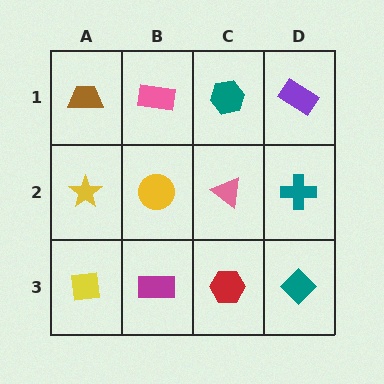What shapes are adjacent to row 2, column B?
A pink rectangle (row 1, column B), a magenta rectangle (row 3, column B), a yellow star (row 2, column A), a pink triangle (row 2, column C).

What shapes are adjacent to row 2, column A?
A brown trapezoid (row 1, column A), a yellow square (row 3, column A), a yellow circle (row 2, column B).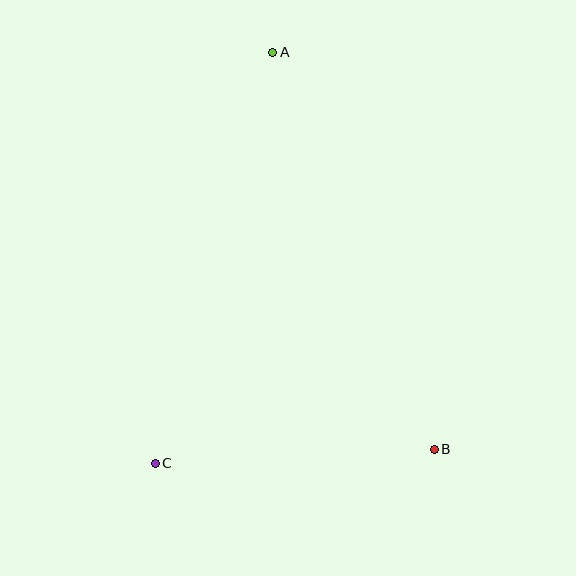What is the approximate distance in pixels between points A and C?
The distance between A and C is approximately 427 pixels.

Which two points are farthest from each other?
Points A and B are farthest from each other.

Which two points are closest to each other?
Points B and C are closest to each other.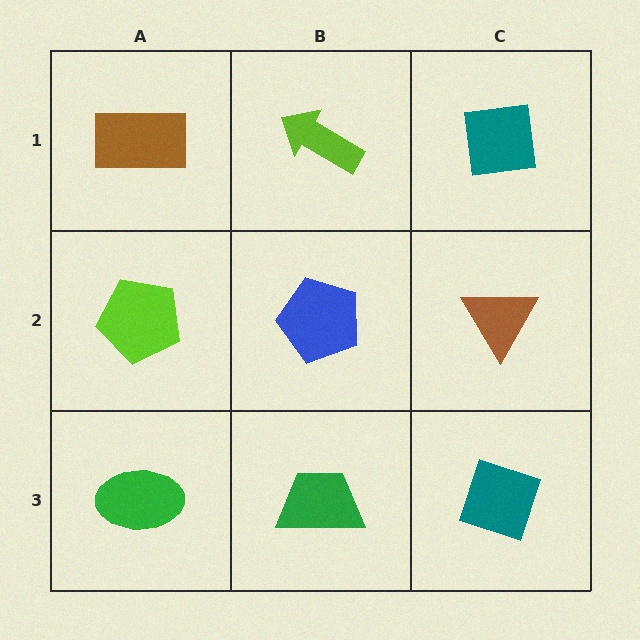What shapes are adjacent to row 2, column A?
A brown rectangle (row 1, column A), a green ellipse (row 3, column A), a blue pentagon (row 2, column B).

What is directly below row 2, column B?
A green trapezoid.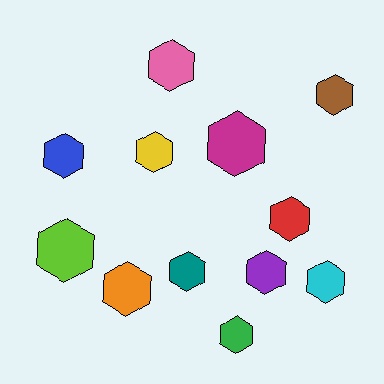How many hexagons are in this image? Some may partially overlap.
There are 12 hexagons.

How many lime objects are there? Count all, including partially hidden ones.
There is 1 lime object.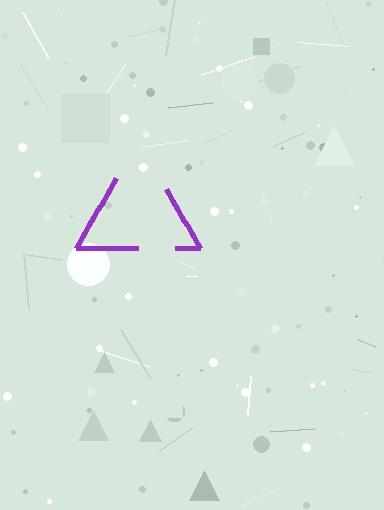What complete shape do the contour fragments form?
The contour fragments form a triangle.